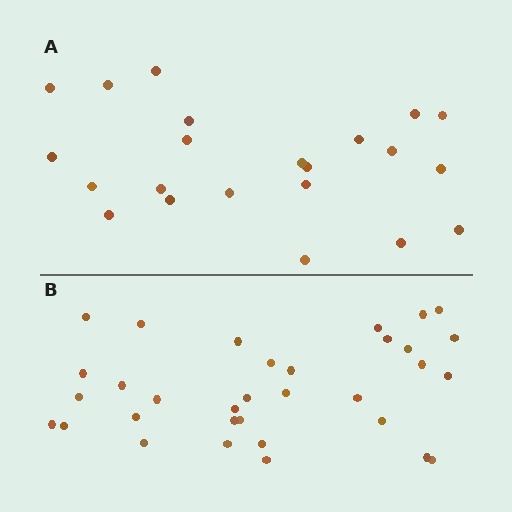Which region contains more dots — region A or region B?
Region B (the bottom region) has more dots.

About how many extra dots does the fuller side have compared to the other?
Region B has roughly 12 or so more dots than region A.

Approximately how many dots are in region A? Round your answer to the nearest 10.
About 20 dots. (The exact count is 22, which rounds to 20.)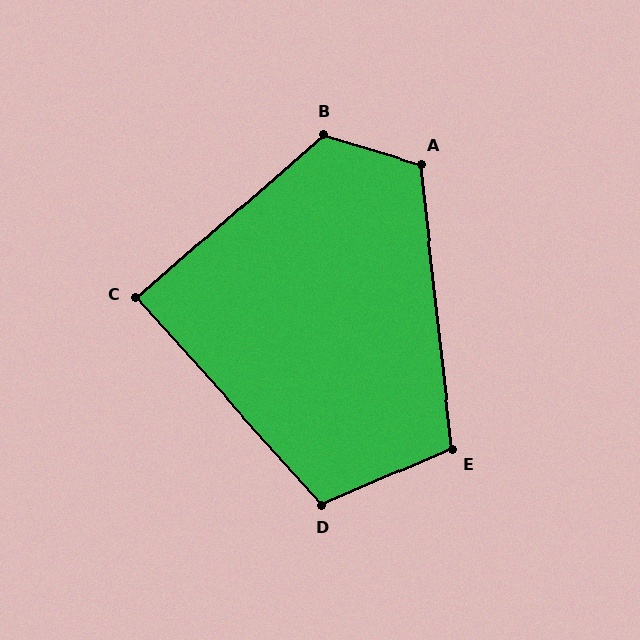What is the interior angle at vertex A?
Approximately 113 degrees (obtuse).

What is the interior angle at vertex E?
Approximately 107 degrees (obtuse).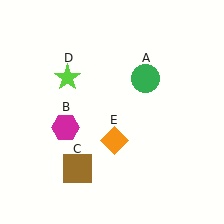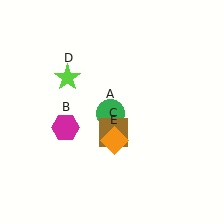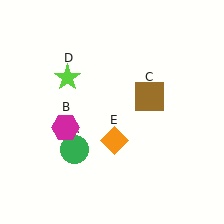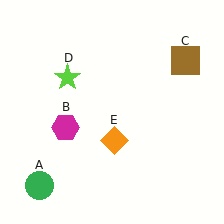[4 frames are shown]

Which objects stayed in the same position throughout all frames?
Magenta hexagon (object B) and lime star (object D) and orange diamond (object E) remained stationary.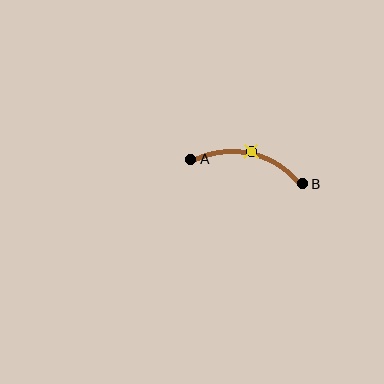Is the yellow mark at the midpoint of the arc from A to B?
Yes. The yellow mark lies on the arc at equal arc-length from both A and B — it is the arc midpoint.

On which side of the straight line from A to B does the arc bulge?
The arc bulges above the straight line connecting A and B.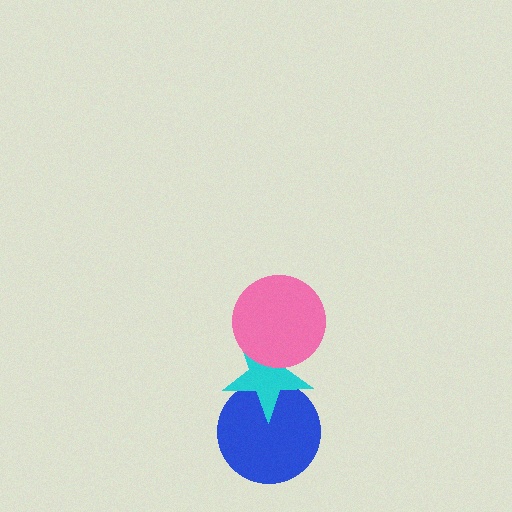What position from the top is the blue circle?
The blue circle is 3rd from the top.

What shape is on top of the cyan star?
The pink circle is on top of the cyan star.